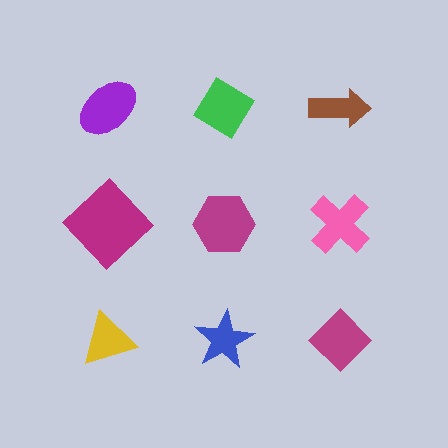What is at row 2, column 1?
A magenta diamond.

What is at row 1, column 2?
A green diamond.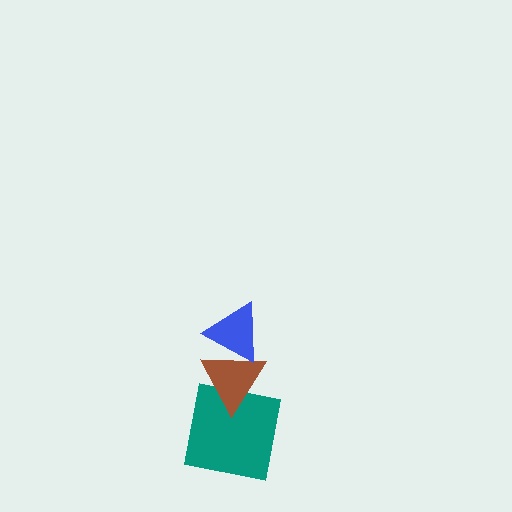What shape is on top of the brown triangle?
The blue triangle is on top of the brown triangle.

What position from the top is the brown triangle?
The brown triangle is 2nd from the top.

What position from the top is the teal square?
The teal square is 3rd from the top.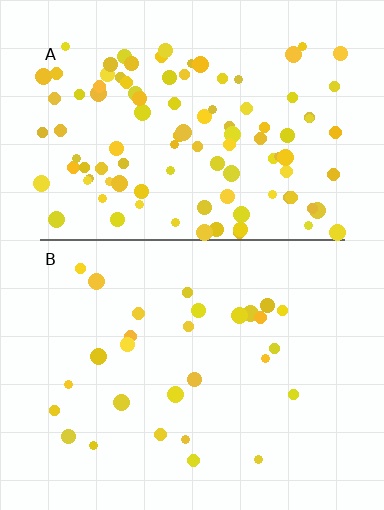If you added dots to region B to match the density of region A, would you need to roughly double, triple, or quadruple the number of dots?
Approximately quadruple.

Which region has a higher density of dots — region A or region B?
A (the top).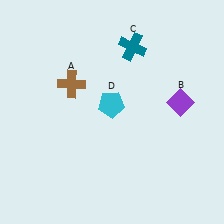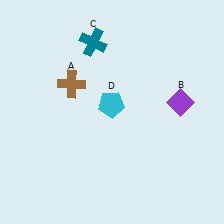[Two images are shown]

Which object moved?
The teal cross (C) moved left.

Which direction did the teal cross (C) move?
The teal cross (C) moved left.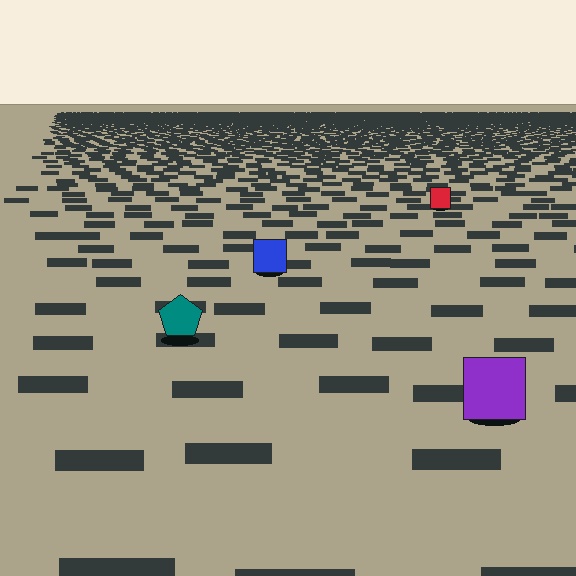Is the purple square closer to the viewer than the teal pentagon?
Yes. The purple square is closer — you can tell from the texture gradient: the ground texture is coarser near it.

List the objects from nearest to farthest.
From nearest to farthest: the purple square, the teal pentagon, the blue square, the red square.